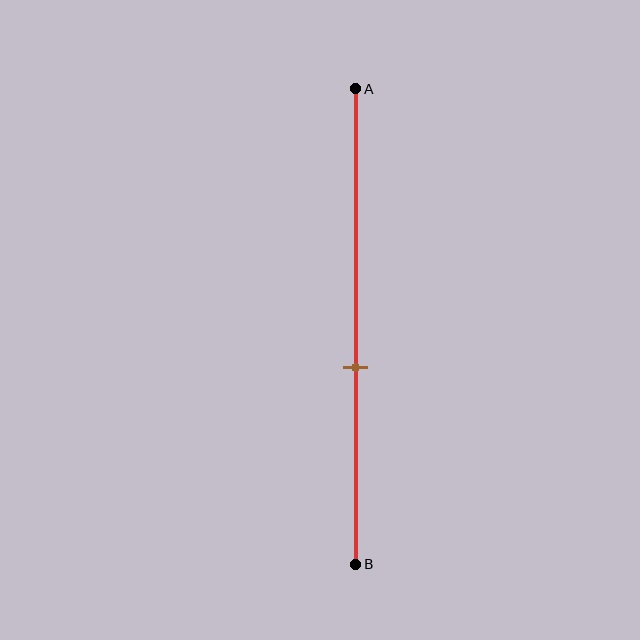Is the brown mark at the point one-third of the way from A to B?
No, the mark is at about 60% from A, not at the 33% one-third point.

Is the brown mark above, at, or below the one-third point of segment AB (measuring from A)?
The brown mark is below the one-third point of segment AB.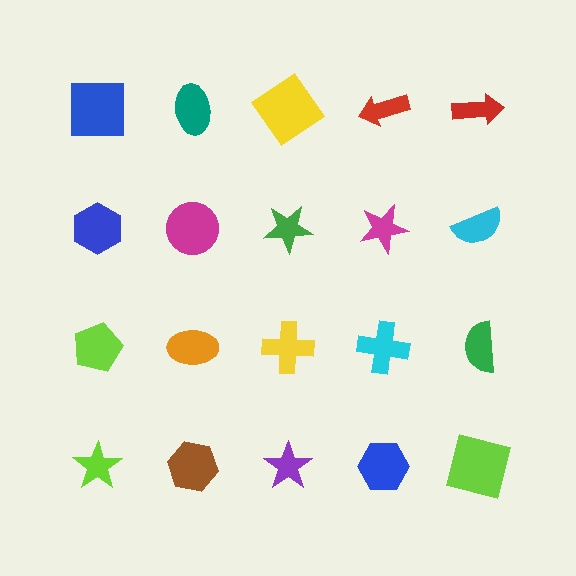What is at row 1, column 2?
A teal ellipse.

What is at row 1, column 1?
A blue square.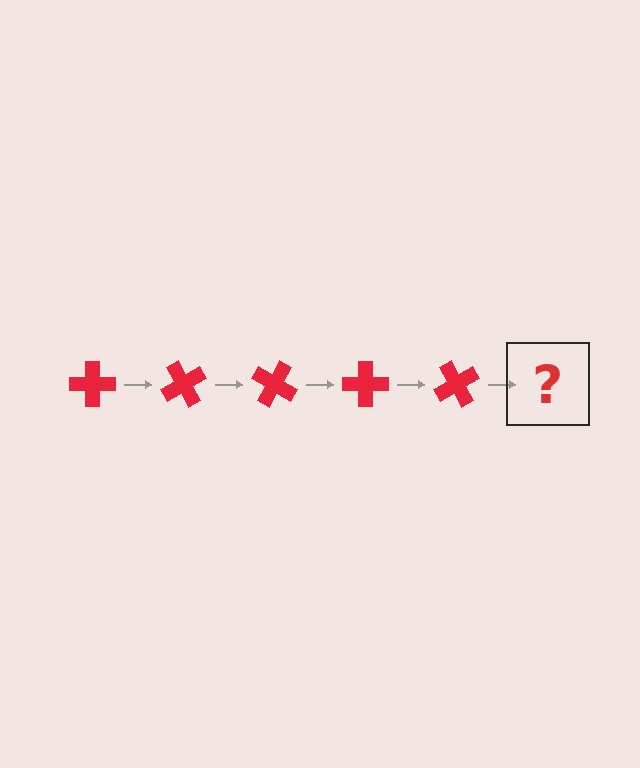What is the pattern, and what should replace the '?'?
The pattern is that the cross rotates 60 degrees each step. The '?' should be a red cross rotated 300 degrees.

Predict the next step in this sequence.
The next step is a red cross rotated 300 degrees.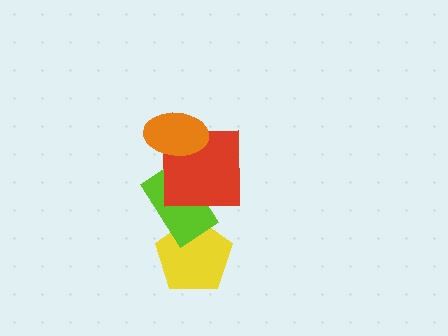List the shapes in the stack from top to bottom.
From top to bottom: the orange ellipse, the red square, the lime rectangle, the yellow pentagon.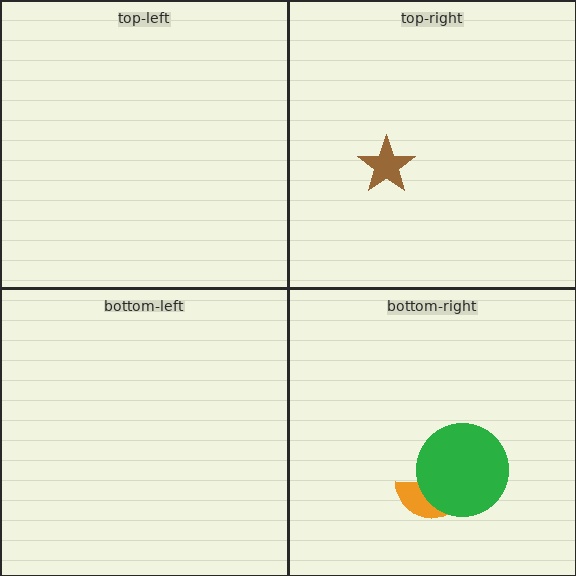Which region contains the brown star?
The top-right region.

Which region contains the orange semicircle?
The bottom-right region.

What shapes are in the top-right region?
The brown star.